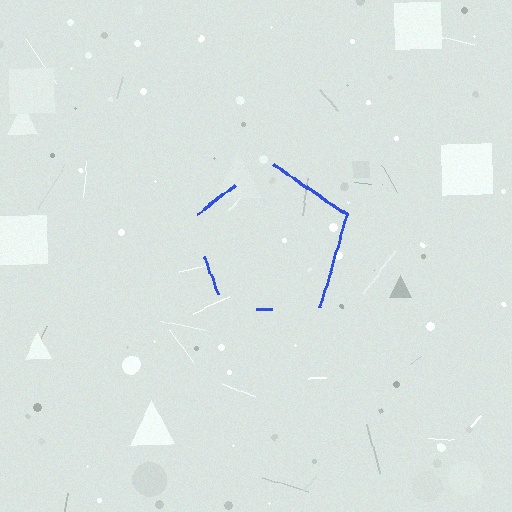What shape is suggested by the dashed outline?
The dashed outline suggests a pentagon.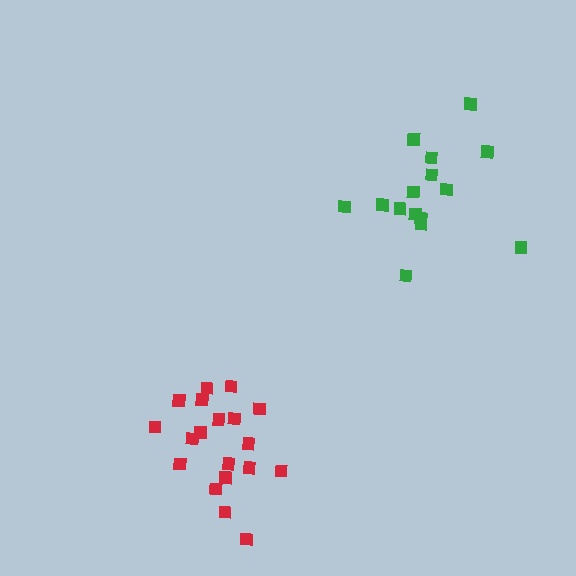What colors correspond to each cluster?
The clusters are colored: green, red.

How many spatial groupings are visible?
There are 2 spatial groupings.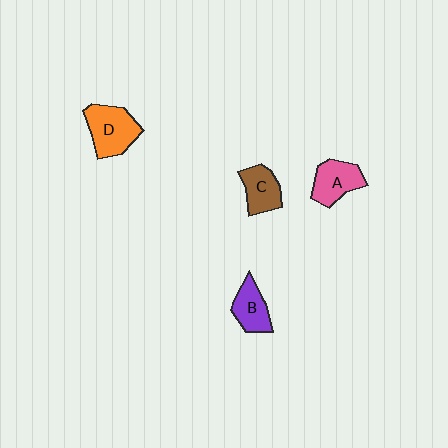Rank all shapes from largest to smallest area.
From largest to smallest: D (orange), A (pink), C (brown), B (purple).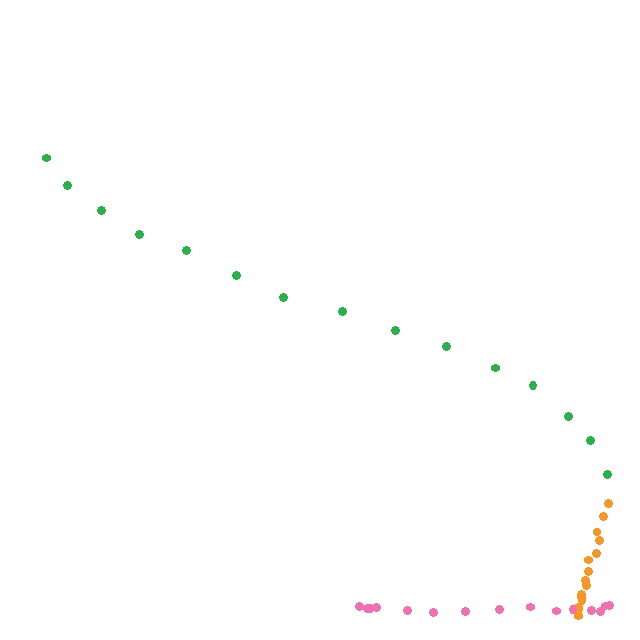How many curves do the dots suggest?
There are 3 distinct paths.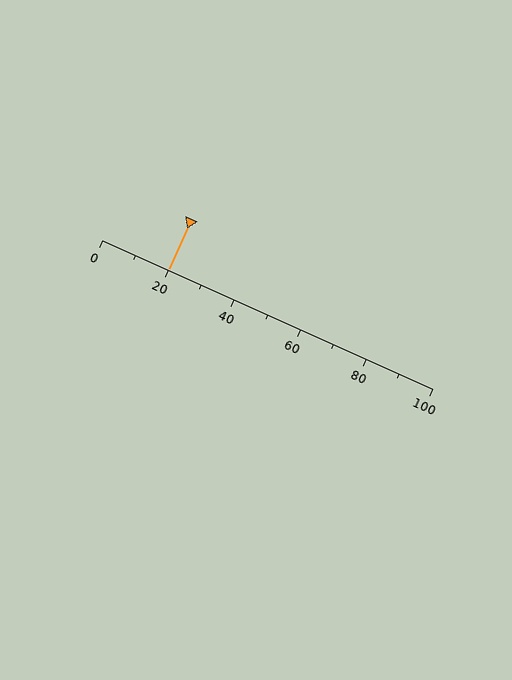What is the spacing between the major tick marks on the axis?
The major ticks are spaced 20 apart.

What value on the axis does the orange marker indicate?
The marker indicates approximately 20.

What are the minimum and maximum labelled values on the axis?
The axis runs from 0 to 100.